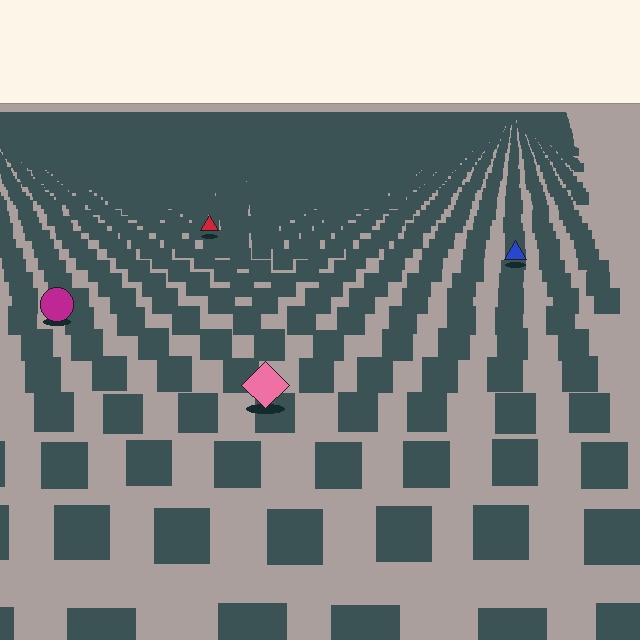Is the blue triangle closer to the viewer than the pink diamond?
No. The pink diamond is closer — you can tell from the texture gradient: the ground texture is coarser near it.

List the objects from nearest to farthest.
From nearest to farthest: the pink diamond, the magenta circle, the blue triangle, the red triangle.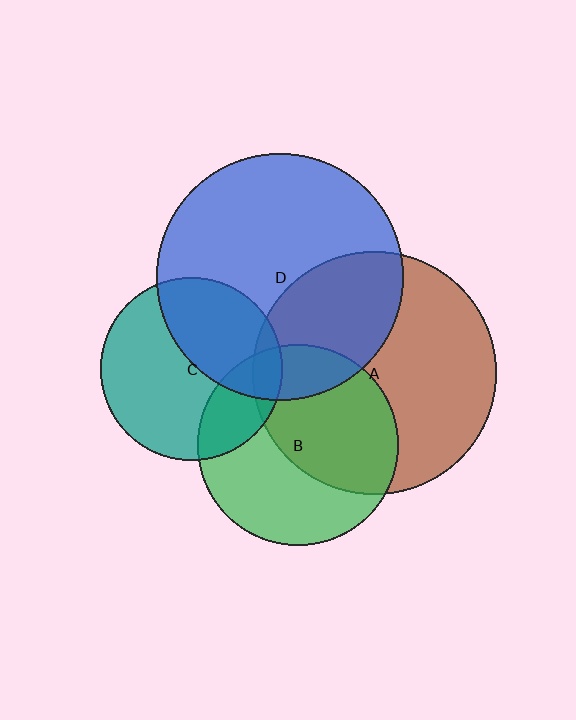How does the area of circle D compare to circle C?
Approximately 1.8 times.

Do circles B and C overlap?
Yes.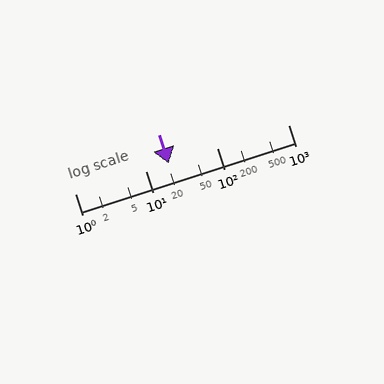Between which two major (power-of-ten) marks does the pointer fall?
The pointer is between 10 and 100.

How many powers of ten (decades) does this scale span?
The scale spans 3 decades, from 1 to 1000.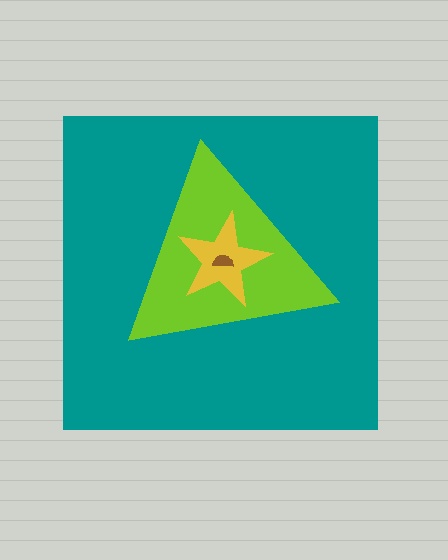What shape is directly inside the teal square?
The lime triangle.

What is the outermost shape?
The teal square.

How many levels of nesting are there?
4.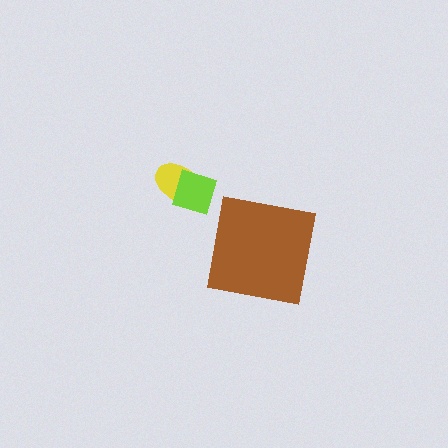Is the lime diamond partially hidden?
No, no other shape covers it.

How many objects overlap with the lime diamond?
1 object overlaps with the lime diamond.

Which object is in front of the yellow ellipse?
The lime diamond is in front of the yellow ellipse.